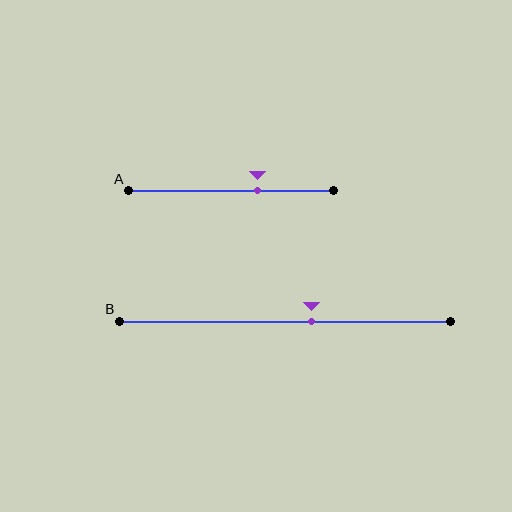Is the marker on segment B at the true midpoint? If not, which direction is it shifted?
No, the marker on segment B is shifted to the right by about 8% of the segment length.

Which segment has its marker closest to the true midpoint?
Segment B has its marker closest to the true midpoint.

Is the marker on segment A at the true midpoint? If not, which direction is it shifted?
No, the marker on segment A is shifted to the right by about 13% of the segment length.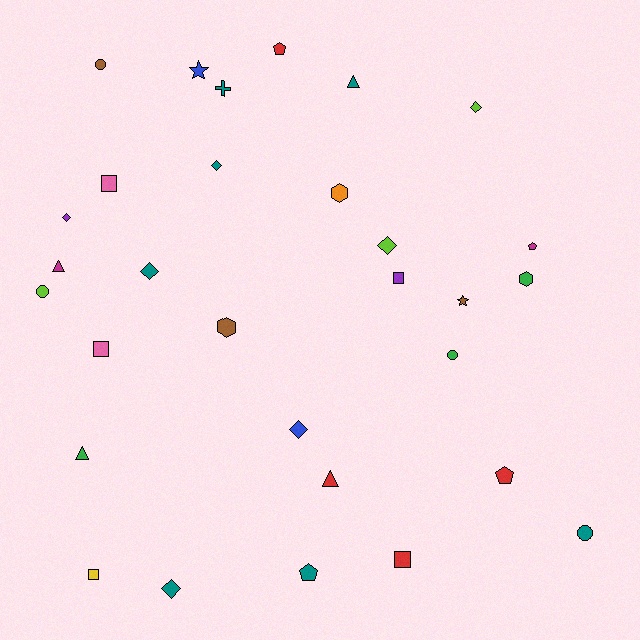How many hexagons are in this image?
There are 3 hexagons.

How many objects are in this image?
There are 30 objects.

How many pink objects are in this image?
There are 2 pink objects.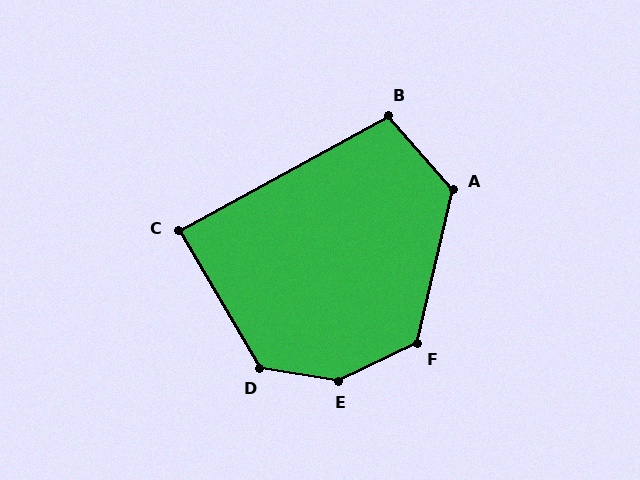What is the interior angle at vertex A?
Approximately 126 degrees (obtuse).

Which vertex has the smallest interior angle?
C, at approximately 88 degrees.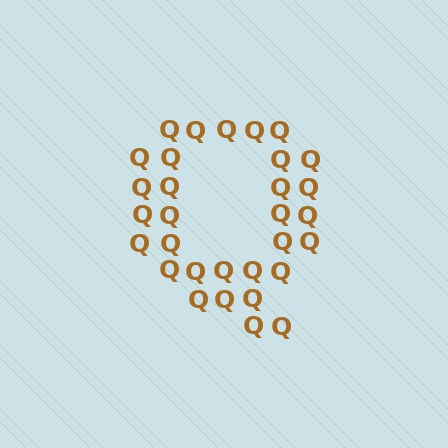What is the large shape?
The large shape is the letter Q.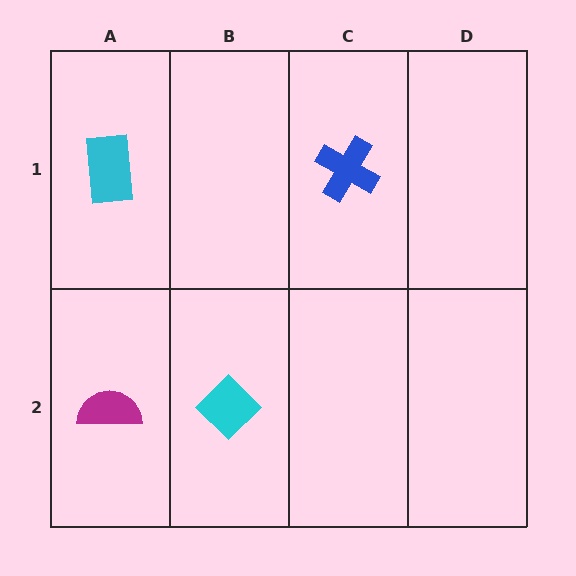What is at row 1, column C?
A blue cross.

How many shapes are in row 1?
2 shapes.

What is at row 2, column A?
A magenta semicircle.